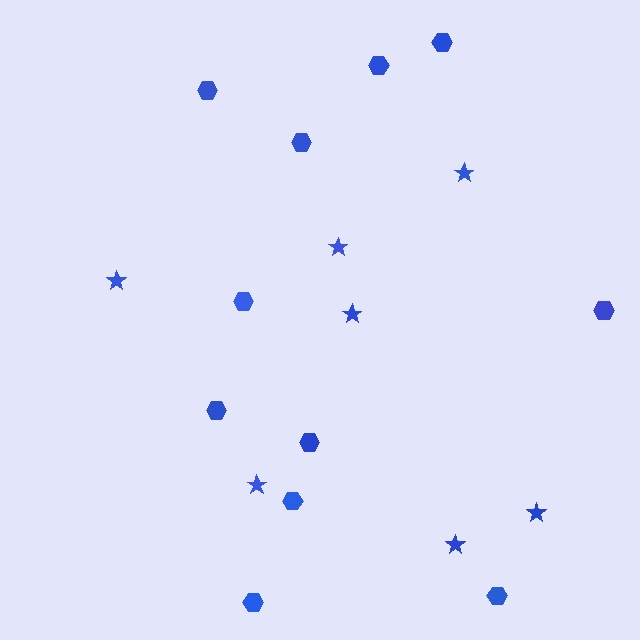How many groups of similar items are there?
There are 2 groups: one group of hexagons (11) and one group of stars (7).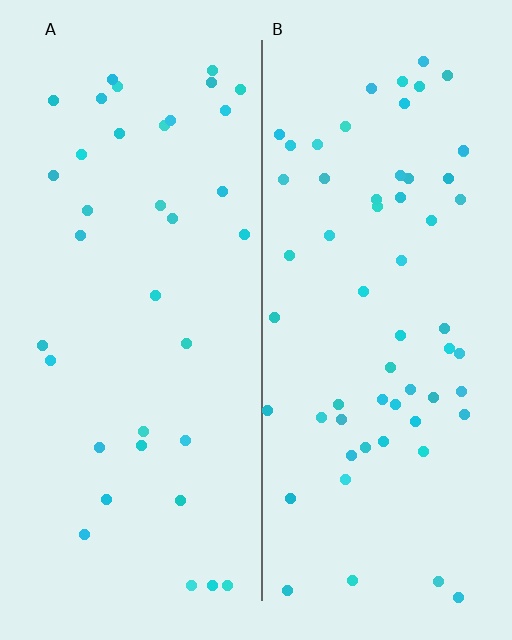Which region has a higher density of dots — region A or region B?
B (the right).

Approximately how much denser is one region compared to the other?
Approximately 1.7× — region B over region A.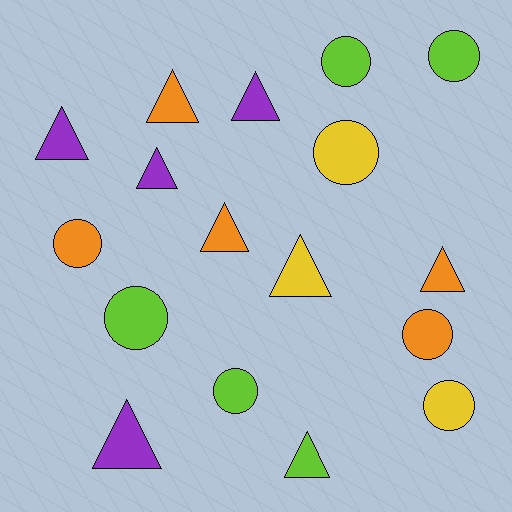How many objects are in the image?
There are 17 objects.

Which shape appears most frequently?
Triangle, with 9 objects.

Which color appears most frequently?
Orange, with 5 objects.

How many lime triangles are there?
There is 1 lime triangle.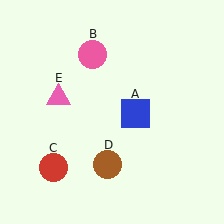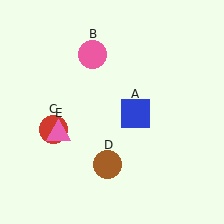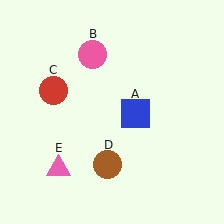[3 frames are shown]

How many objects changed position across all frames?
2 objects changed position: red circle (object C), pink triangle (object E).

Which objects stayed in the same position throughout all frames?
Blue square (object A) and pink circle (object B) and brown circle (object D) remained stationary.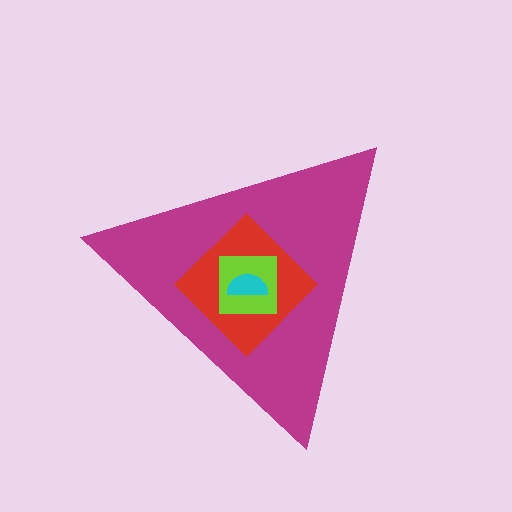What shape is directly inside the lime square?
The cyan semicircle.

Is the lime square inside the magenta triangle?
Yes.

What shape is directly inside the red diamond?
The lime square.